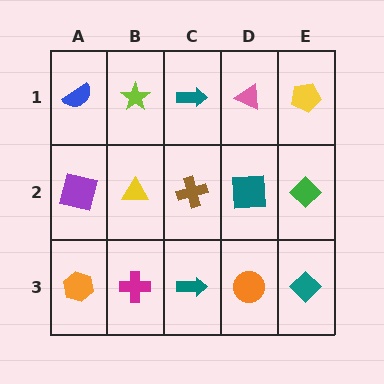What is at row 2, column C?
A brown cross.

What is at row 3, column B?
A magenta cross.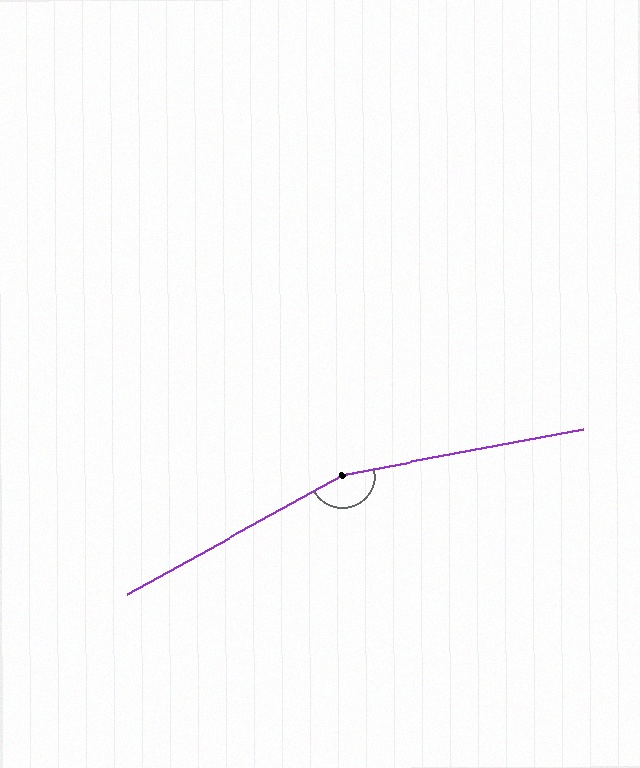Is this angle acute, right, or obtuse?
It is obtuse.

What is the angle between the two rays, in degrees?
Approximately 162 degrees.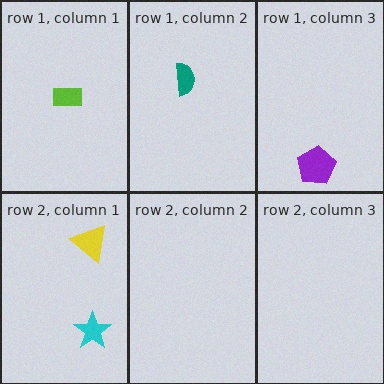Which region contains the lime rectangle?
The row 1, column 1 region.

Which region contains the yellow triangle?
The row 2, column 1 region.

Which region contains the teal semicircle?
The row 1, column 2 region.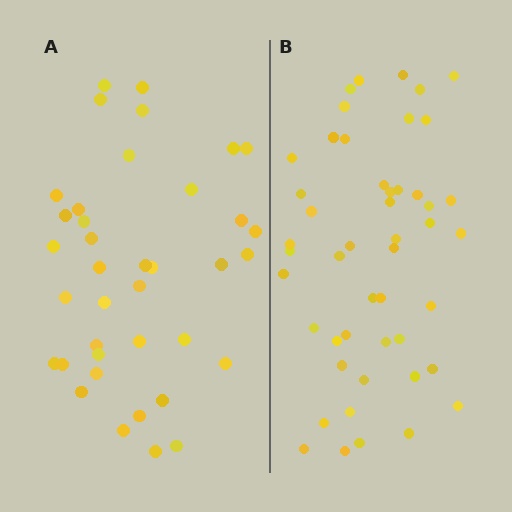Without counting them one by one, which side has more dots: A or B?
Region B (the right region) has more dots.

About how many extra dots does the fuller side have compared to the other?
Region B has roughly 10 or so more dots than region A.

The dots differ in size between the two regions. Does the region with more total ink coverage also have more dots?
No. Region A has more total ink coverage because its dots are larger, but region B actually contains more individual dots. Total area can be misleading — the number of items is what matters here.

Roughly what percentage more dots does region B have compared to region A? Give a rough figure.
About 25% more.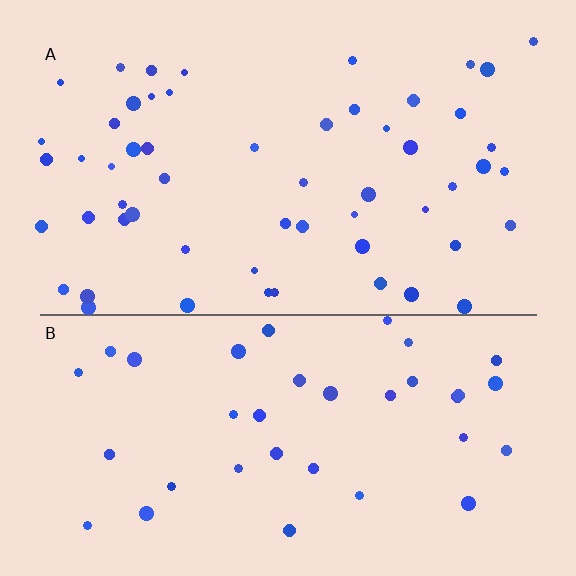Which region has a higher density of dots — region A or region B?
A (the top).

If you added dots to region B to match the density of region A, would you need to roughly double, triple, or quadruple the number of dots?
Approximately double.